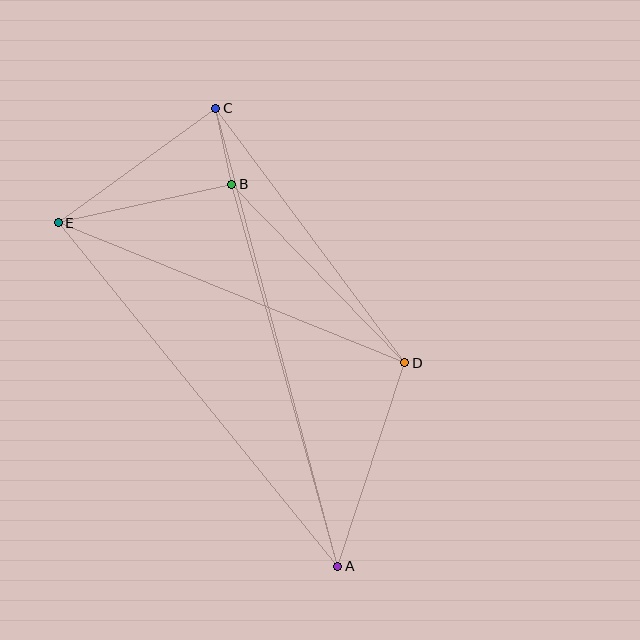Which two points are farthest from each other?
Points A and C are farthest from each other.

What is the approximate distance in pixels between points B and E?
The distance between B and E is approximately 178 pixels.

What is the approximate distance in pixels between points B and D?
The distance between B and D is approximately 249 pixels.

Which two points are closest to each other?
Points B and C are closest to each other.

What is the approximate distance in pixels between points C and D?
The distance between C and D is approximately 317 pixels.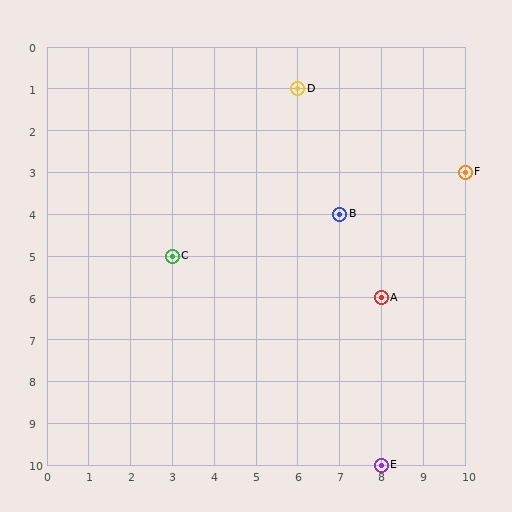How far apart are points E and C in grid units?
Points E and C are 5 columns and 5 rows apart (about 7.1 grid units diagonally).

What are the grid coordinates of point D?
Point D is at grid coordinates (6, 1).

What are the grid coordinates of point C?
Point C is at grid coordinates (3, 5).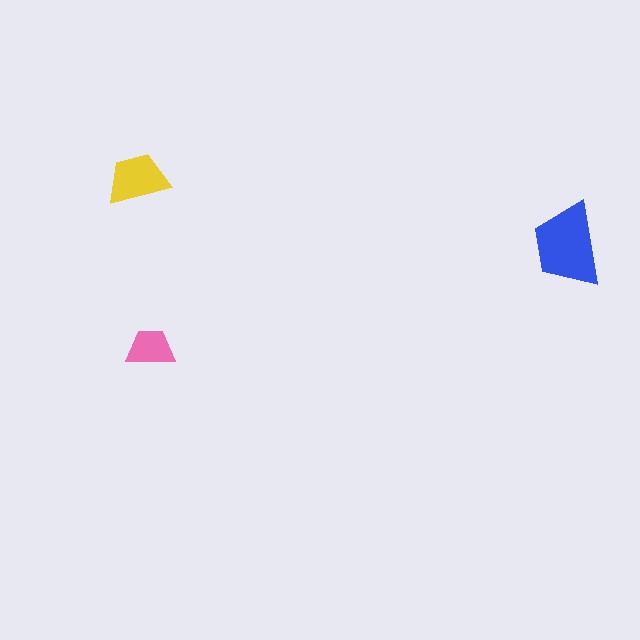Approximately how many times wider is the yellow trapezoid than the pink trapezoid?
About 1.5 times wider.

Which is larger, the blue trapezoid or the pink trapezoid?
The blue one.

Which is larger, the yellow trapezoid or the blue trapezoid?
The blue one.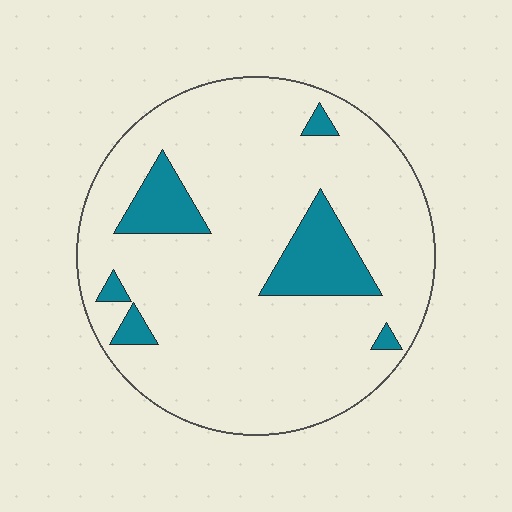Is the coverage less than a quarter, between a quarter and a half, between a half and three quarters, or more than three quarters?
Less than a quarter.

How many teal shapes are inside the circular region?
6.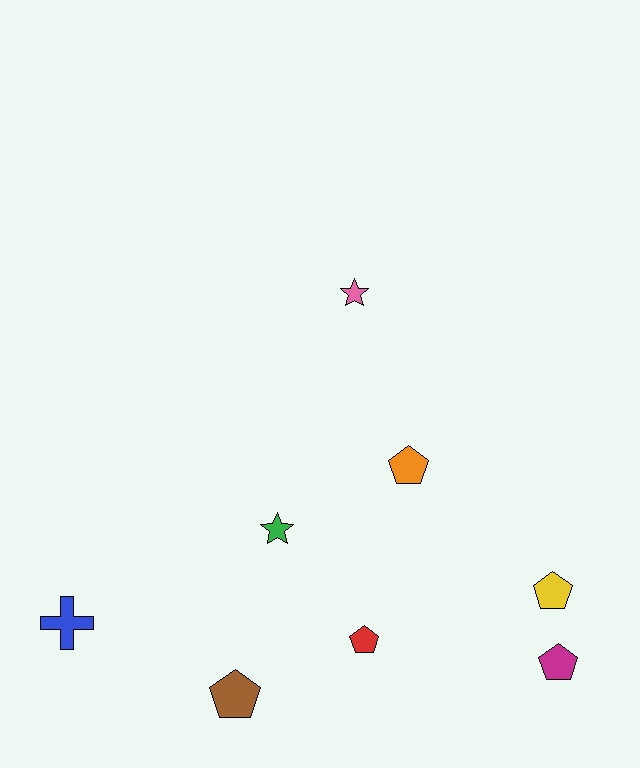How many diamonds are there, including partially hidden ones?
There are no diamonds.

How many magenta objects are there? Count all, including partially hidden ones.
There is 1 magenta object.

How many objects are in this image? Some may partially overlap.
There are 8 objects.